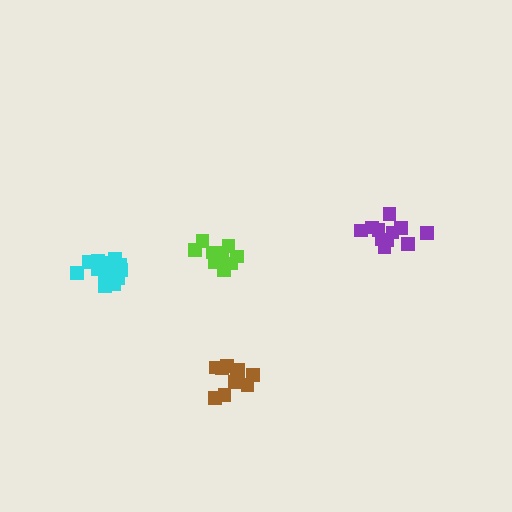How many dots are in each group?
Group 1: 10 dots, Group 2: 11 dots, Group 3: 11 dots, Group 4: 15 dots (47 total).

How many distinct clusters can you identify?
There are 4 distinct clusters.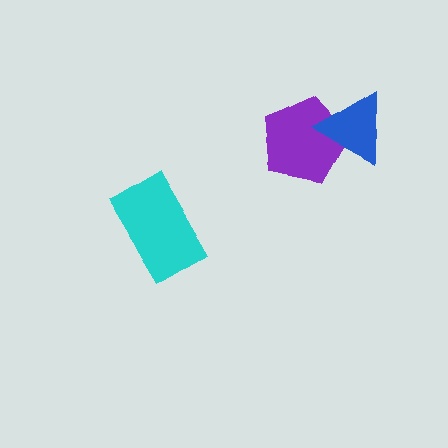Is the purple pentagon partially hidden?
Yes, it is partially covered by another shape.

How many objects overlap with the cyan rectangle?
0 objects overlap with the cyan rectangle.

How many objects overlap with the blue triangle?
1 object overlaps with the blue triangle.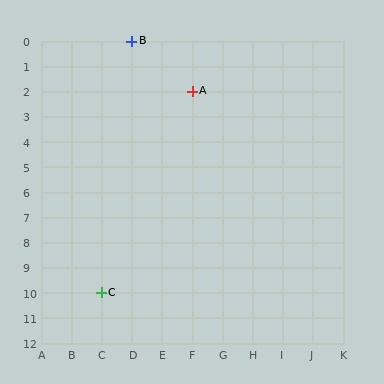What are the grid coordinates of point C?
Point C is at grid coordinates (C, 10).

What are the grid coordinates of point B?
Point B is at grid coordinates (D, 0).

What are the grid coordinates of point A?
Point A is at grid coordinates (F, 2).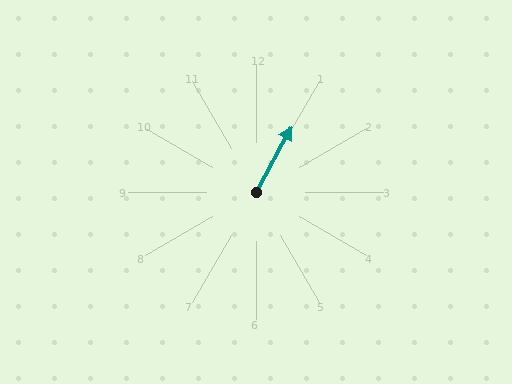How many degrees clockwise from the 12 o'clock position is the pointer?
Approximately 28 degrees.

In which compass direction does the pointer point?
Northeast.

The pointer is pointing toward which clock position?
Roughly 1 o'clock.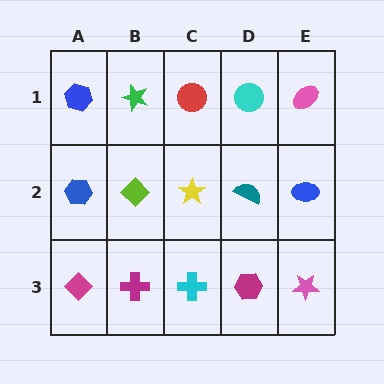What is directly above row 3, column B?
A lime diamond.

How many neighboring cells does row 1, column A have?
2.